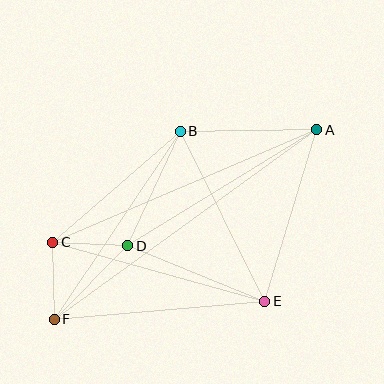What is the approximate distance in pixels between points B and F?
The distance between B and F is approximately 226 pixels.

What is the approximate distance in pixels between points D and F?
The distance between D and F is approximately 104 pixels.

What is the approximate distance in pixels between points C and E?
The distance between C and E is approximately 220 pixels.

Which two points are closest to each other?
Points C and D are closest to each other.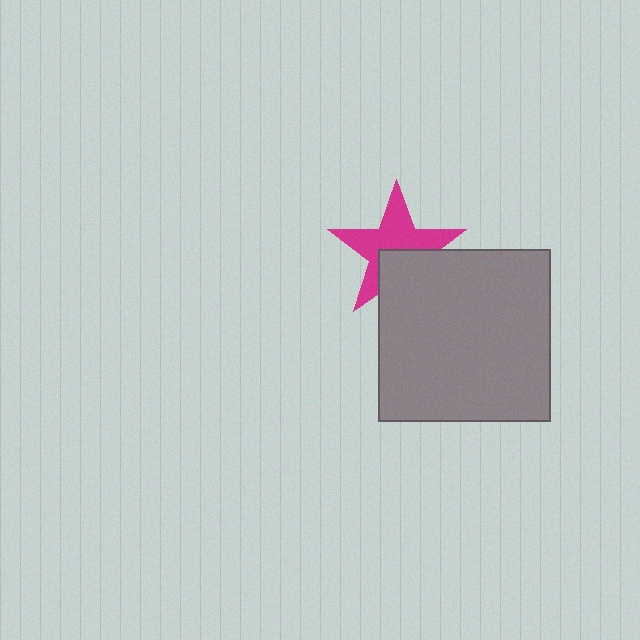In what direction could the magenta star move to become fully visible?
The magenta star could move up. That would shift it out from behind the gray square entirely.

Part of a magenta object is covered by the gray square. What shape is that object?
It is a star.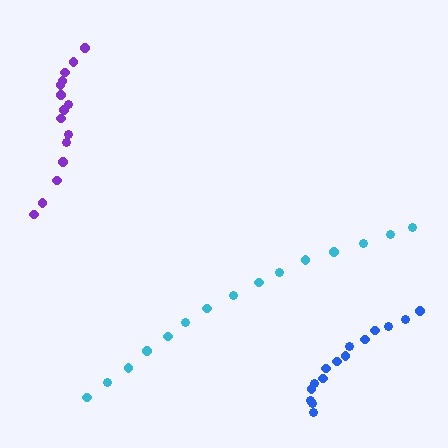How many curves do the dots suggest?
There are 3 distinct paths.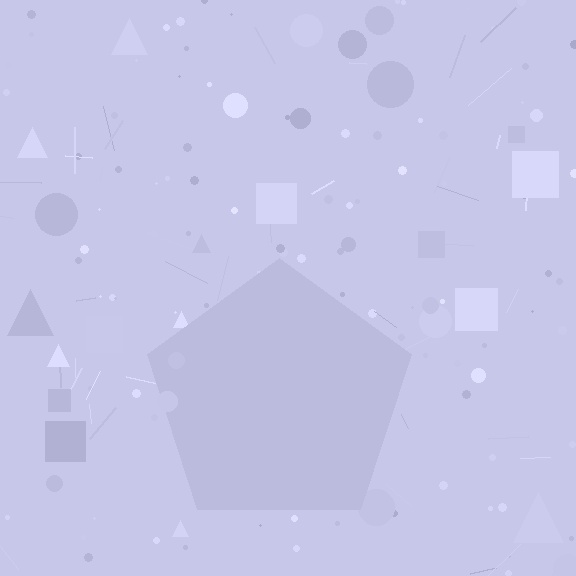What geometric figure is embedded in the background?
A pentagon is embedded in the background.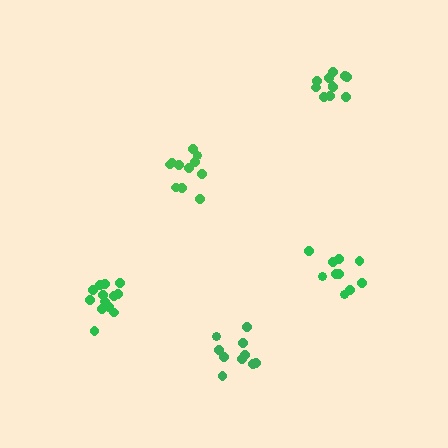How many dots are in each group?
Group 1: 11 dots, Group 2: 10 dots, Group 3: 15 dots, Group 4: 11 dots, Group 5: 10 dots (57 total).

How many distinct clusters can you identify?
There are 5 distinct clusters.